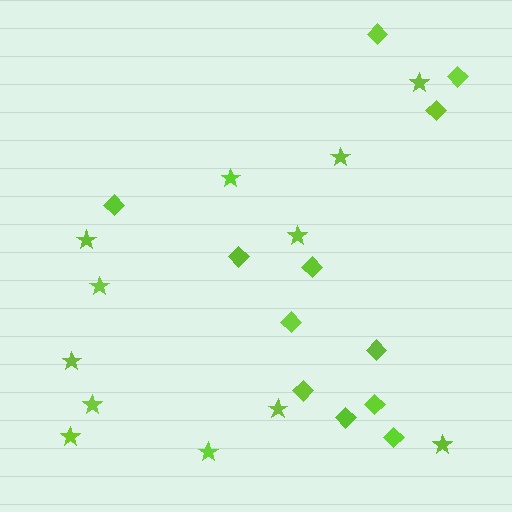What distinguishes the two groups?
There are 2 groups: one group of stars (12) and one group of diamonds (12).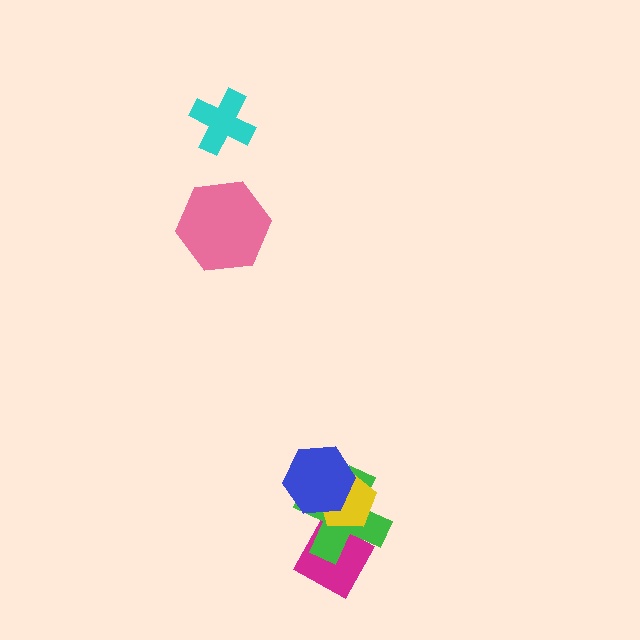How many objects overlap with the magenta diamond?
2 objects overlap with the magenta diamond.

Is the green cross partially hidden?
Yes, it is partially covered by another shape.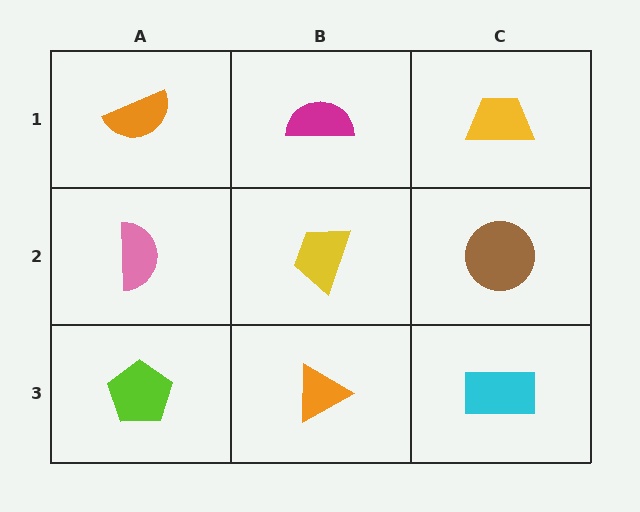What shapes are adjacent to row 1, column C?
A brown circle (row 2, column C), a magenta semicircle (row 1, column B).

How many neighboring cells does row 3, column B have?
3.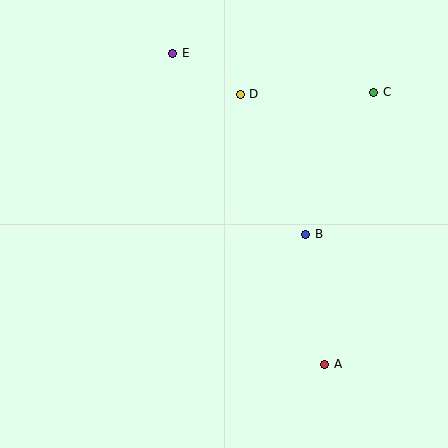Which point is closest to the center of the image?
Point B at (306, 234) is closest to the center.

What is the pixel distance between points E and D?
The distance between E and D is 79 pixels.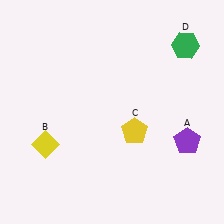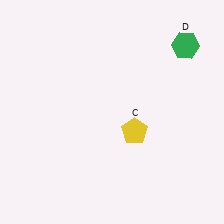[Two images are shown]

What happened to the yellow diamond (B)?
The yellow diamond (B) was removed in Image 2. It was in the bottom-left area of Image 1.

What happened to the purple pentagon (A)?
The purple pentagon (A) was removed in Image 2. It was in the bottom-right area of Image 1.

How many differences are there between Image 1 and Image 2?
There are 2 differences between the two images.